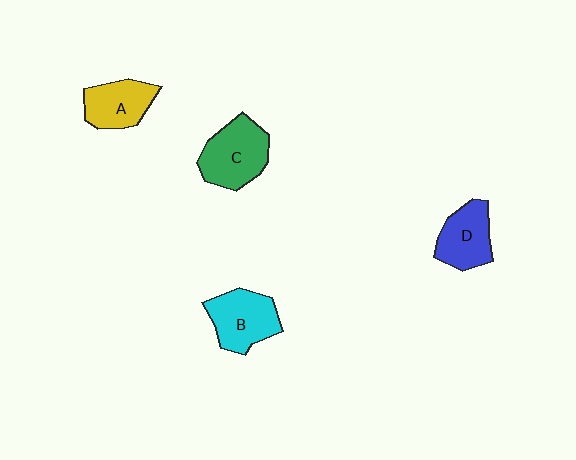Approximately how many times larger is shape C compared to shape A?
Approximately 1.3 times.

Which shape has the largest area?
Shape C (green).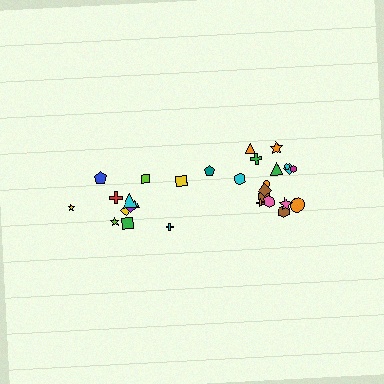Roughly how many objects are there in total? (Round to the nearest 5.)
Roughly 30 objects in total.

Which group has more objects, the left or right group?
The right group.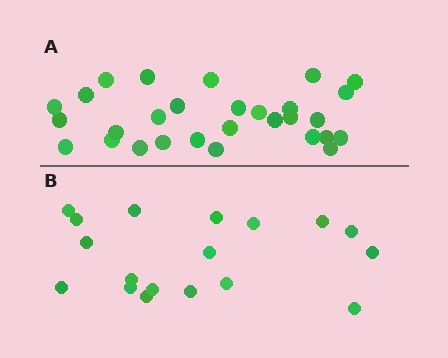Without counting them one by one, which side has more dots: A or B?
Region A (the top region) has more dots.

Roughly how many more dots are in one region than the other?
Region A has roughly 12 or so more dots than region B.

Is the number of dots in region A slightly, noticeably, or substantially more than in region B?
Region A has substantially more. The ratio is roughly 1.6 to 1.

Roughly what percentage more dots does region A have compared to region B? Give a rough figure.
About 60% more.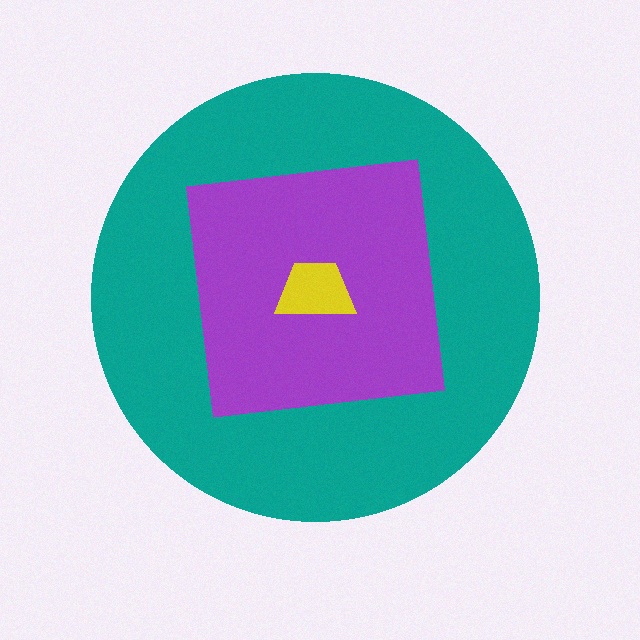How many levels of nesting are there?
3.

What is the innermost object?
The yellow trapezoid.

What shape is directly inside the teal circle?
The purple square.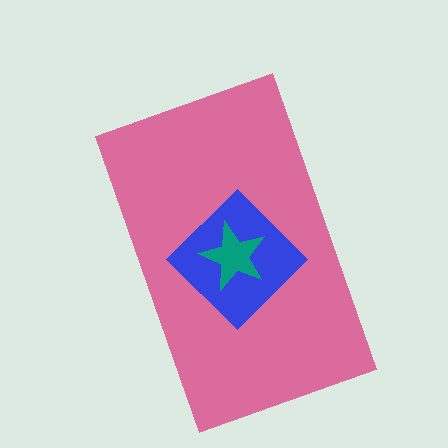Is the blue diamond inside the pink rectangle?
Yes.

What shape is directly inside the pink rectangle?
The blue diamond.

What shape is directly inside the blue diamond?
The teal star.